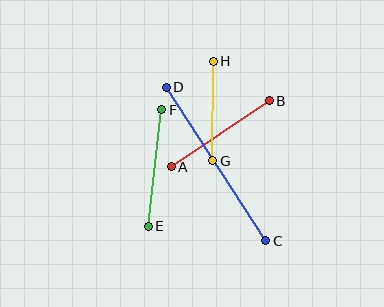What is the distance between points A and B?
The distance is approximately 118 pixels.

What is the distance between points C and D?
The distance is approximately 183 pixels.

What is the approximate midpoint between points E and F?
The midpoint is at approximately (155, 168) pixels.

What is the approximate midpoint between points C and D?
The midpoint is at approximately (216, 164) pixels.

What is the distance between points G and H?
The distance is approximately 100 pixels.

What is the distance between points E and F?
The distance is approximately 117 pixels.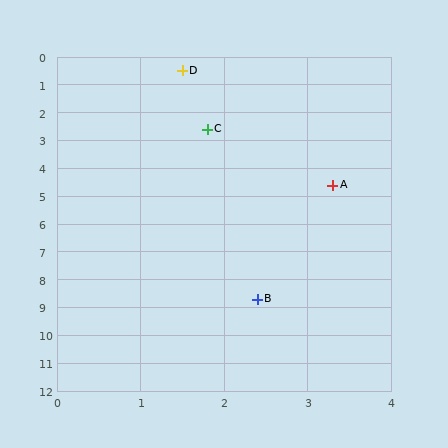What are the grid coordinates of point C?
Point C is at approximately (1.8, 2.6).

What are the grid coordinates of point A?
Point A is at approximately (3.3, 4.6).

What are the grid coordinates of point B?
Point B is at approximately (2.4, 8.7).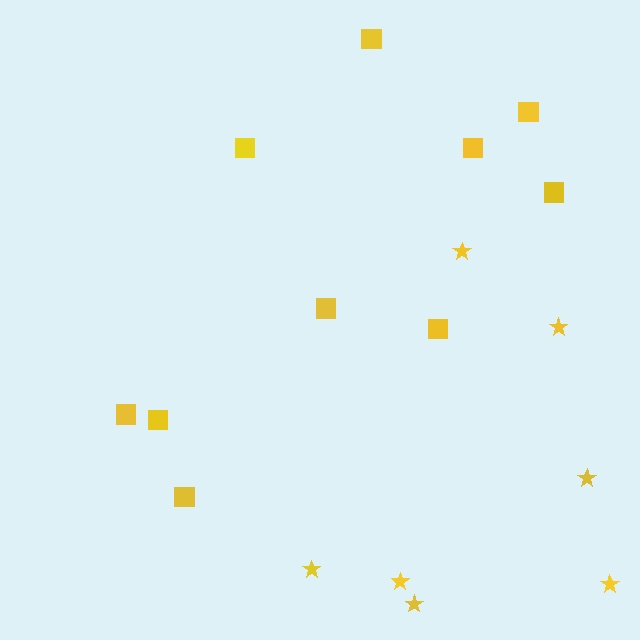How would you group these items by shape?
There are 2 groups: one group of squares (10) and one group of stars (7).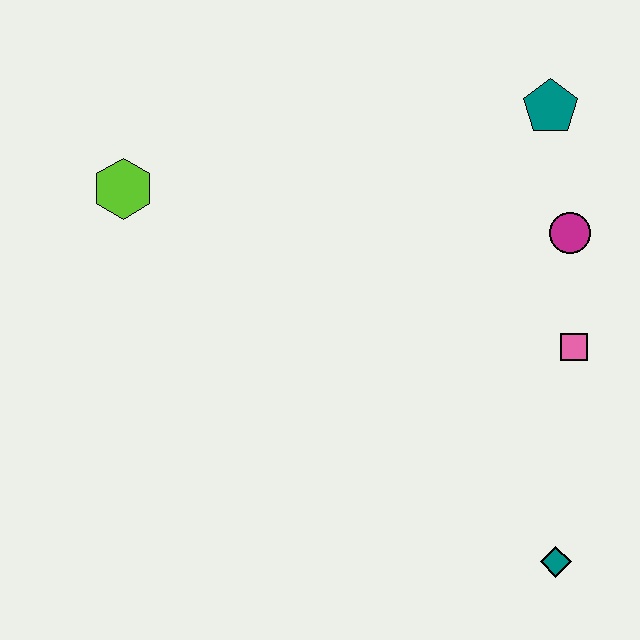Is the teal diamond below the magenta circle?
Yes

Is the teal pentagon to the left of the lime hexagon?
No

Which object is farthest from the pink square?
The lime hexagon is farthest from the pink square.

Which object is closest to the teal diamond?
The pink square is closest to the teal diamond.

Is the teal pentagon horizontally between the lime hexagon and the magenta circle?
Yes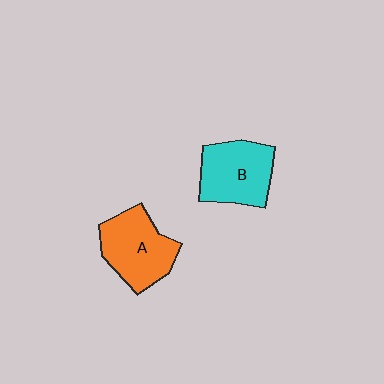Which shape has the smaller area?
Shape B (cyan).